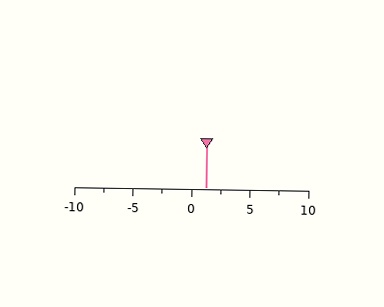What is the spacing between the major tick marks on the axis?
The major ticks are spaced 5 apart.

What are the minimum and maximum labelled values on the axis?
The axis runs from -10 to 10.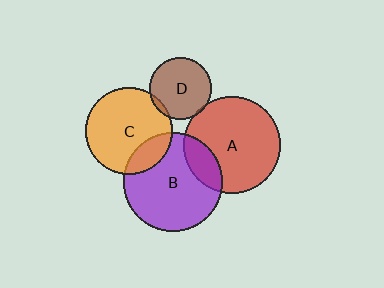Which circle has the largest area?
Circle B (purple).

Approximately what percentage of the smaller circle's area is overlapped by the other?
Approximately 20%.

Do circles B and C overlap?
Yes.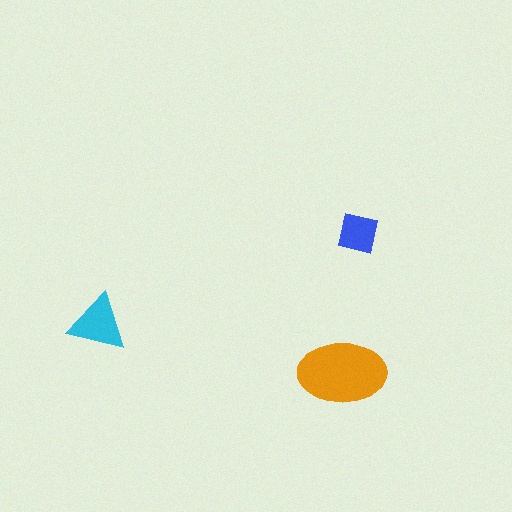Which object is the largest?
The orange ellipse.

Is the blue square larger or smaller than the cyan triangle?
Smaller.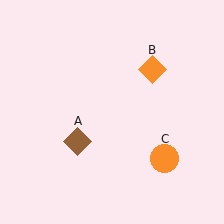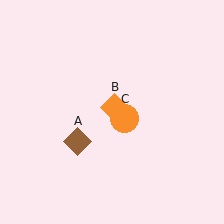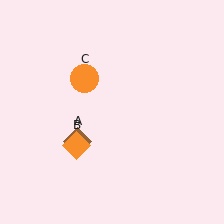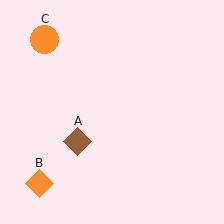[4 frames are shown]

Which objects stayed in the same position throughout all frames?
Brown diamond (object A) remained stationary.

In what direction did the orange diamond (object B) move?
The orange diamond (object B) moved down and to the left.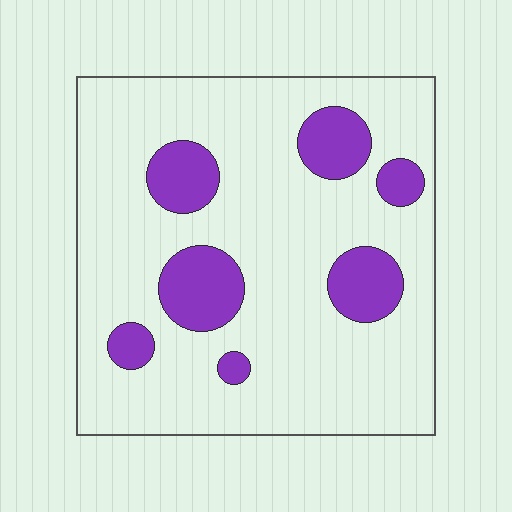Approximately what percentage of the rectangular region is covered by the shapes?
Approximately 20%.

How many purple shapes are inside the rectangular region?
7.